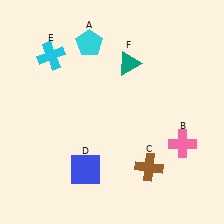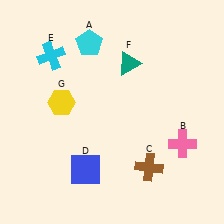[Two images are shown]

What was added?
A yellow hexagon (G) was added in Image 2.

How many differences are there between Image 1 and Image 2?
There is 1 difference between the two images.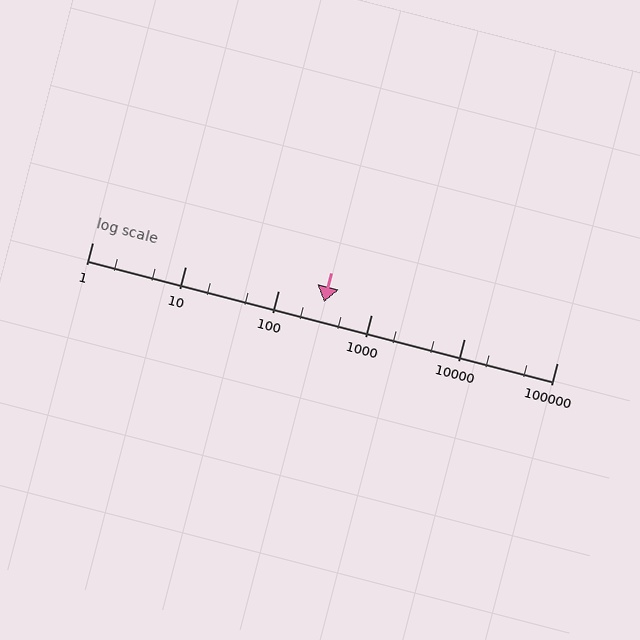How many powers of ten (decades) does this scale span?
The scale spans 5 decades, from 1 to 100000.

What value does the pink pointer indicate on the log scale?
The pointer indicates approximately 310.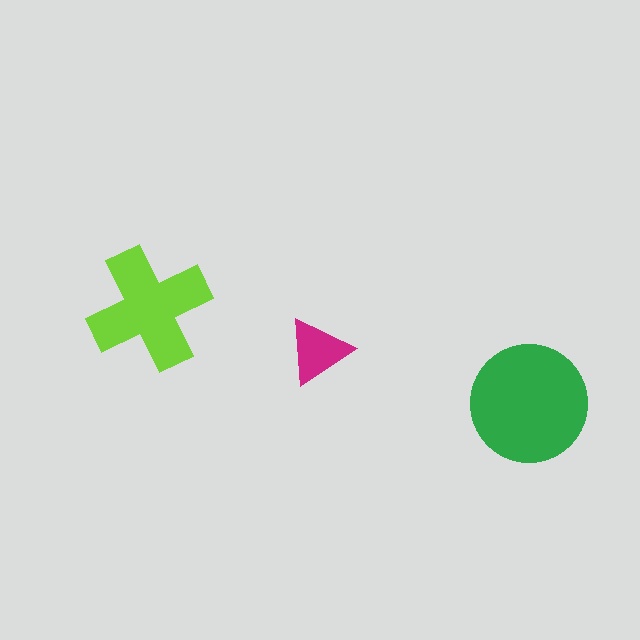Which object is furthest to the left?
The lime cross is leftmost.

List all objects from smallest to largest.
The magenta triangle, the lime cross, the green circle.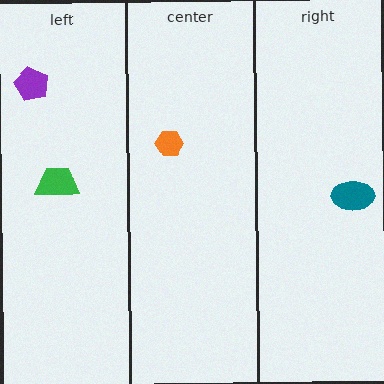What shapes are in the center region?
The orange hexagon.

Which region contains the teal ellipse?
The right region.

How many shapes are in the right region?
1.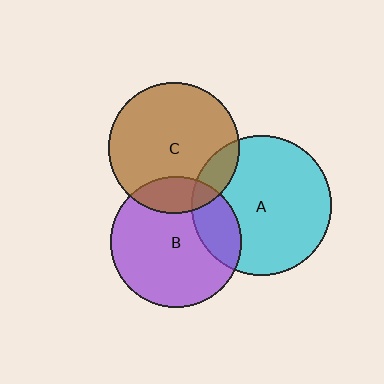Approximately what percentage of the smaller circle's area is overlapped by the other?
Approximately 15%.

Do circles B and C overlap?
Yes.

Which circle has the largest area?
Circle A (cyan).